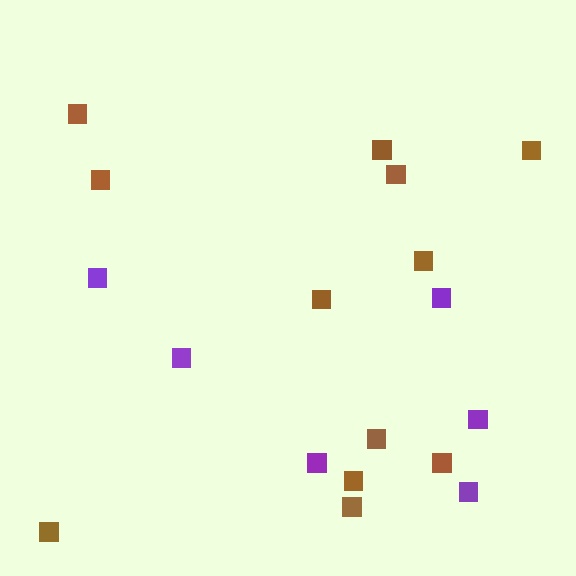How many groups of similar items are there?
There are 2 groups: one group of brown squares (12) and one group of purple squares (6).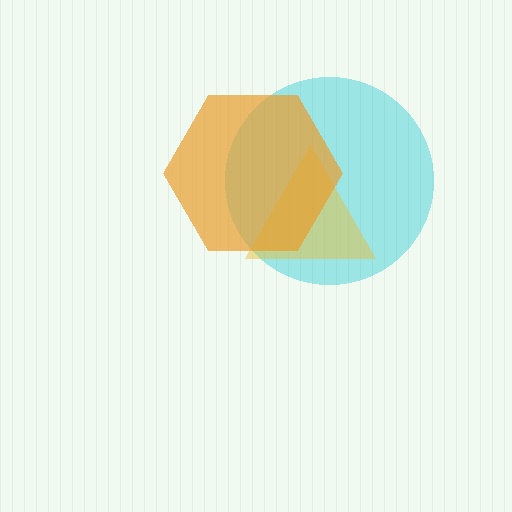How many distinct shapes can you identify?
There are 3 distinct shapes: a cyan circle, a yellow triangle, an orange hexagon.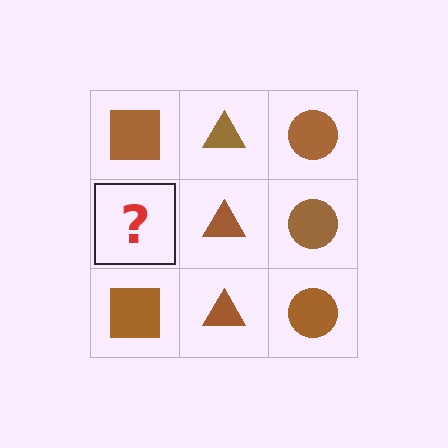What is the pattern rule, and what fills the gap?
The rule is that each column has a consistent shape. The gap should be filled with a brown square.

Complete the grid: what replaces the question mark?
The question mark should be replaced with a brown square.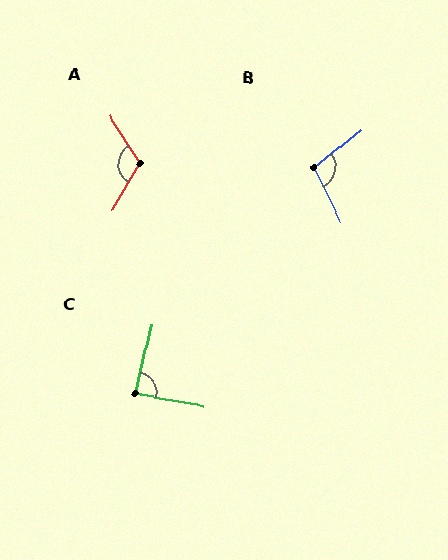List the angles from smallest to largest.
C (87°), B (102°), A (117°).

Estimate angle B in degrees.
Approximately 102 degrees.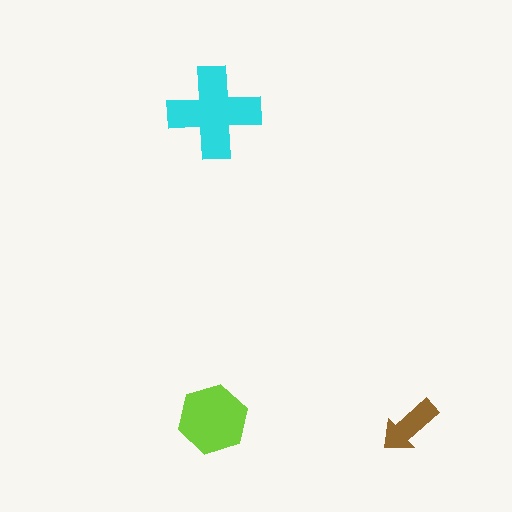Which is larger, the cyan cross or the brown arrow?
The cyan cross.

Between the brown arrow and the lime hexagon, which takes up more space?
The lime hexagon.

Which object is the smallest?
The brown arrow.